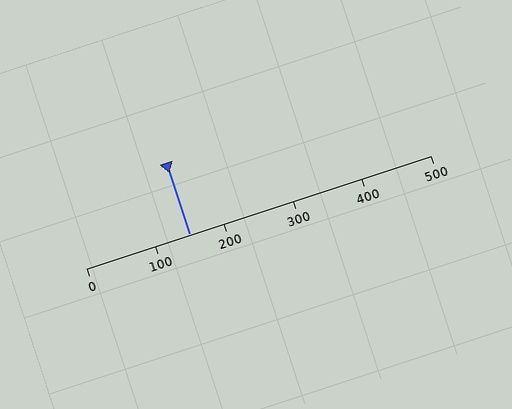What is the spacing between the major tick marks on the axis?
The major ticks are spaced 100 apart.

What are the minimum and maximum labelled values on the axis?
The axis runs from 0 to 500.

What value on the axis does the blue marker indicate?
The marker indicates approximately 150.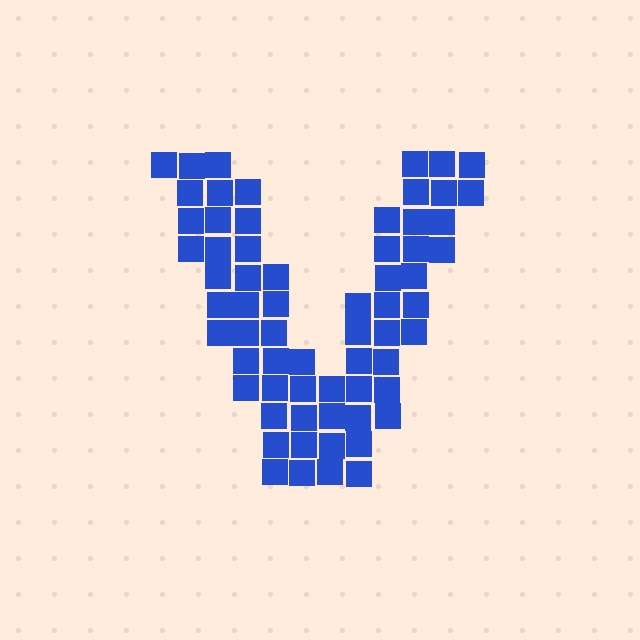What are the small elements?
The small elements are squares.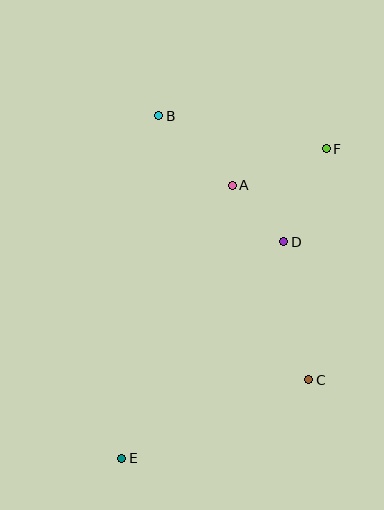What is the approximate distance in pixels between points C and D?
The distance between C and D is approximately 140 pixels.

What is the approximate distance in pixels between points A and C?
The distance between A and C is approximately 209 pixels.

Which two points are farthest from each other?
Points E and F are farthest from each other.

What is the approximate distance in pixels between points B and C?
The distance between B and C is approximately 304 pixels.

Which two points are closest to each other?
Points A and D are closest to each other.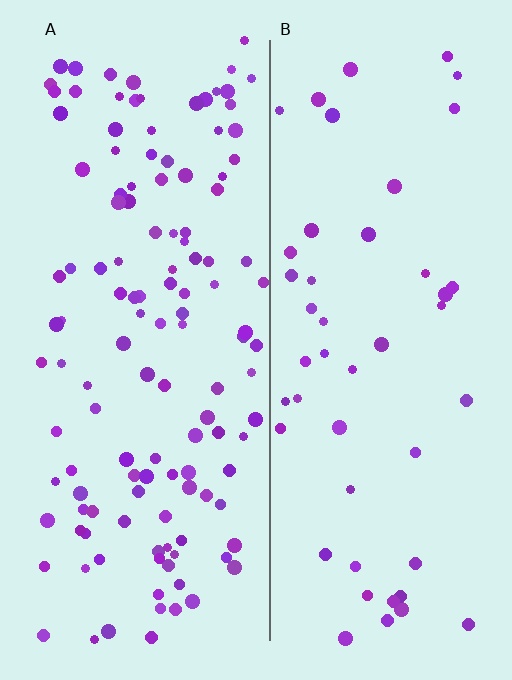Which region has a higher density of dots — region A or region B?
A (the left).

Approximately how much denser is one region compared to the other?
Approximately 2.7× — region A over region B.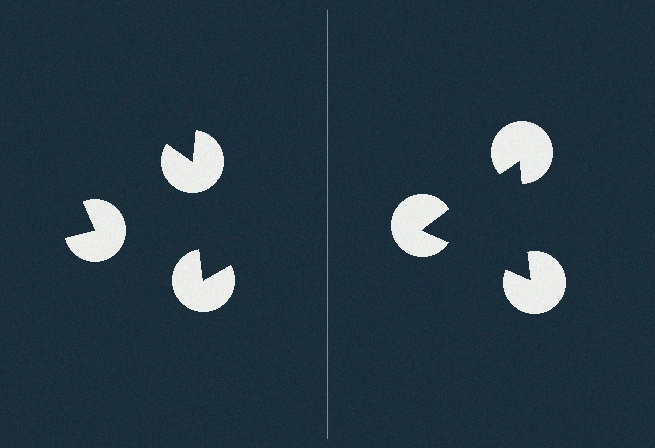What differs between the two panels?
The pac-man discs are positioned identically on both sides; only the wedge orientations differ. On the right they align to a triangle; on the left they are misaligned.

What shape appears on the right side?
An illusory triangle.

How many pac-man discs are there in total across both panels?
6 — 3 on each side.